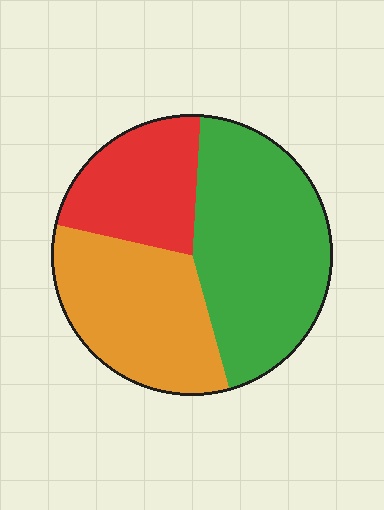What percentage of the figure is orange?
Orange takes up between a quarter and a half of the figure.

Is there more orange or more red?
Orange.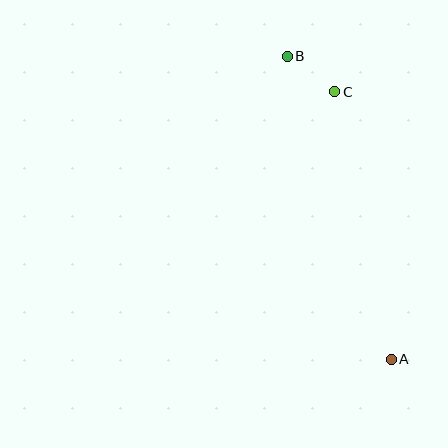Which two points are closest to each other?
Points B and C are closest to each other.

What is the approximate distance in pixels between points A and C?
The distance between A and C is approximately 274 pixels.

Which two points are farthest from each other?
Points A and B are farthest from each other.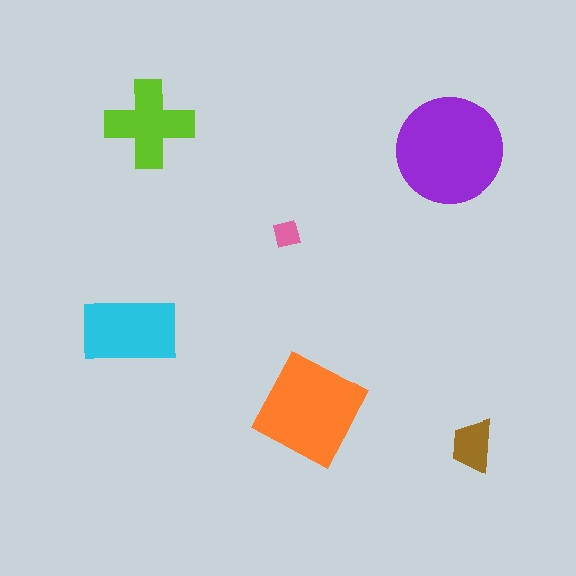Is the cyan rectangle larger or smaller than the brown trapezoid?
Larger.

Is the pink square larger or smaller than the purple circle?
Smaller.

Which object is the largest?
The purple circle.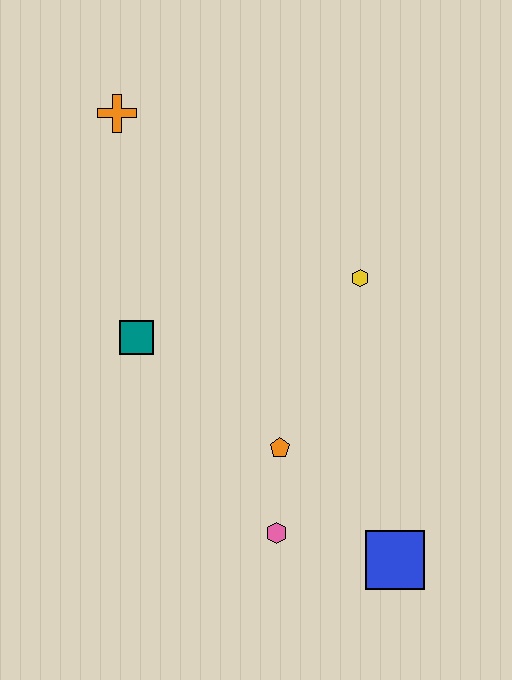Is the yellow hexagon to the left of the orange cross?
No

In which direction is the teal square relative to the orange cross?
The teal square is below the orange cross.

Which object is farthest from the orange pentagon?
The orange cross is farthest from the orange pentagon.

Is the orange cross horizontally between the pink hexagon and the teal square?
No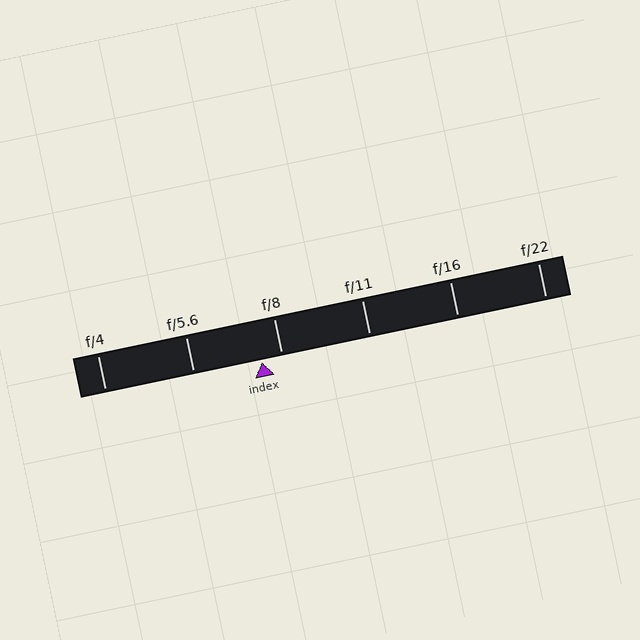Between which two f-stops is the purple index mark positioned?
The index mark is between f/5.6 and f/8.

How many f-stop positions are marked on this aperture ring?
There are 6 f-stop positions marked.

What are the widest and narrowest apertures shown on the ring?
The widest aperture shown is f/4 and the narrowest is f/22.